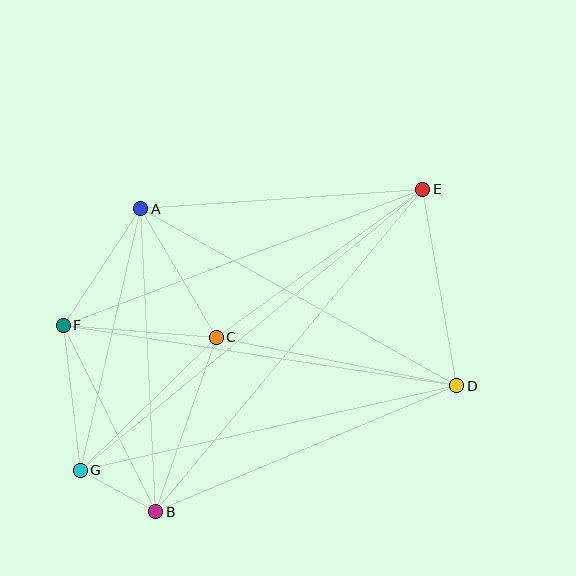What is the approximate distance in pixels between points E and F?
The distance between E and F is approximately 384 pixels.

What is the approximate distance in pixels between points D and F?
The distance between D and F is approximately 398 pixels.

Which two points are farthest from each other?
Points E and G are farthest from each other.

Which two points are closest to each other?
Points B and G are closest to each other.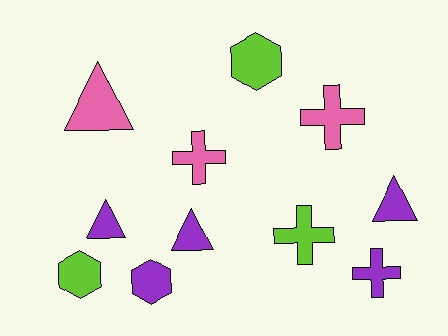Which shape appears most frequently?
Triangle, with 4 objects.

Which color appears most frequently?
Purple, with 5 objects.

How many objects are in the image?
There are 11 objects.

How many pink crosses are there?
There are 2 pink crosses.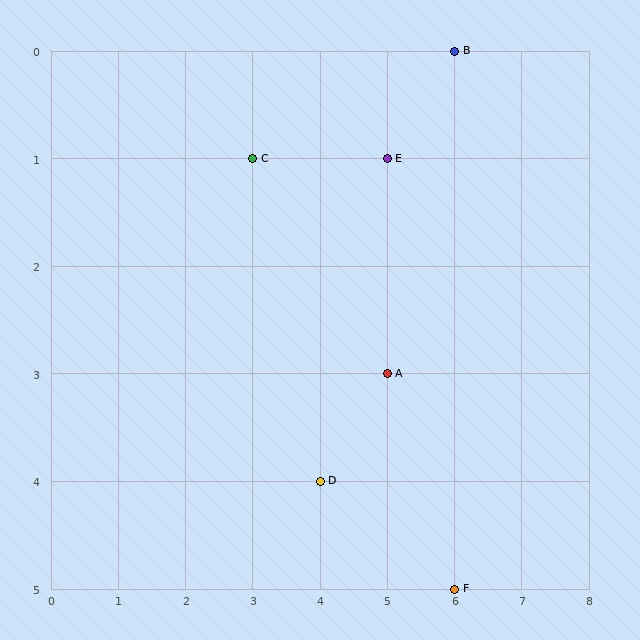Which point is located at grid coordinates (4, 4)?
Point D is at (4, 4).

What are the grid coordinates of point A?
Point A is at grid coordinates (5, 3).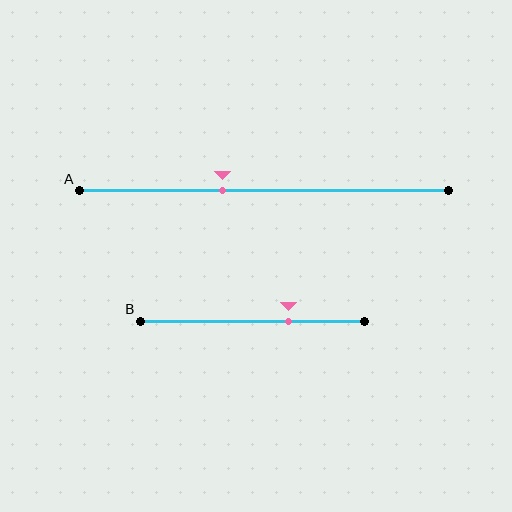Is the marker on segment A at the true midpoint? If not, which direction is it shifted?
No, the marker on segment A is shifted to the left by about 11% of the segment length.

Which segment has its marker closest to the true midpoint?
Segment A has its marker closest to the true midpoint.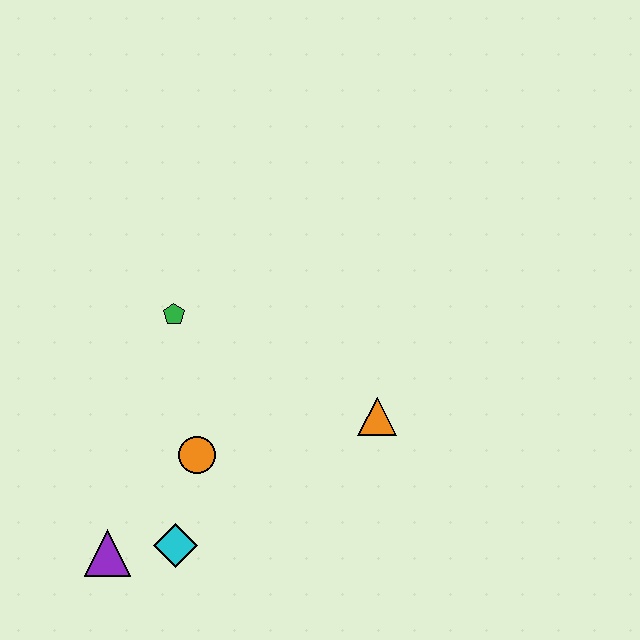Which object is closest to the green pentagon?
The orange circle is closest to the green pentagon.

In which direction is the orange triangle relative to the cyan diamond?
The orange triangle is to the right of the cyan diamond.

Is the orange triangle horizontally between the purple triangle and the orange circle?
No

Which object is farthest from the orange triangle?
The purple triangle is farthest from the orange triangle.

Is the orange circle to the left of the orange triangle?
Yes